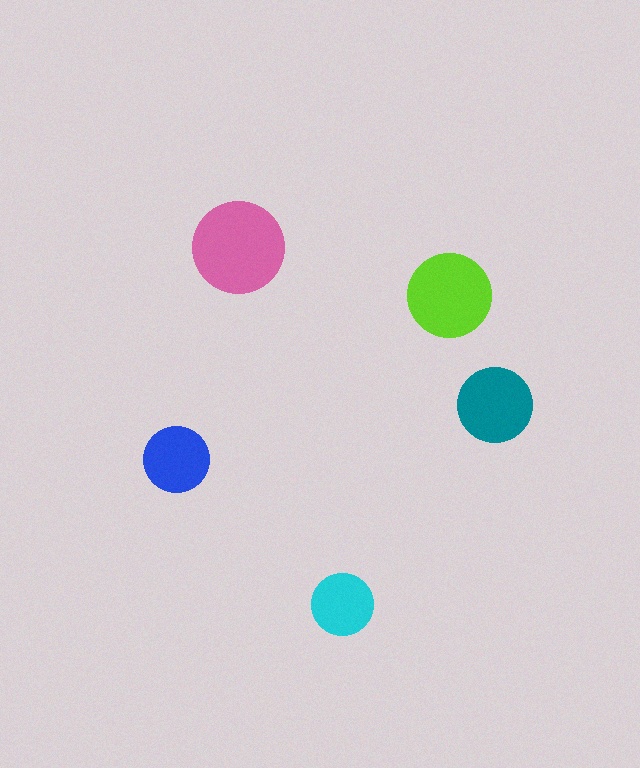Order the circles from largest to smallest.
the pink one, the lime one, the teal one, the blue one, the cyan one.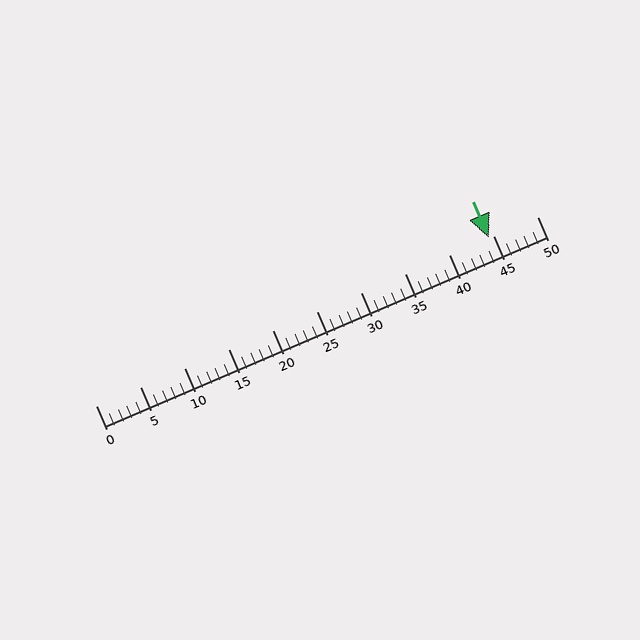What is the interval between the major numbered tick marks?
The major tick marks are spaced 5 units apart.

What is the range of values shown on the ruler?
The ruler shows values from 0 to 50.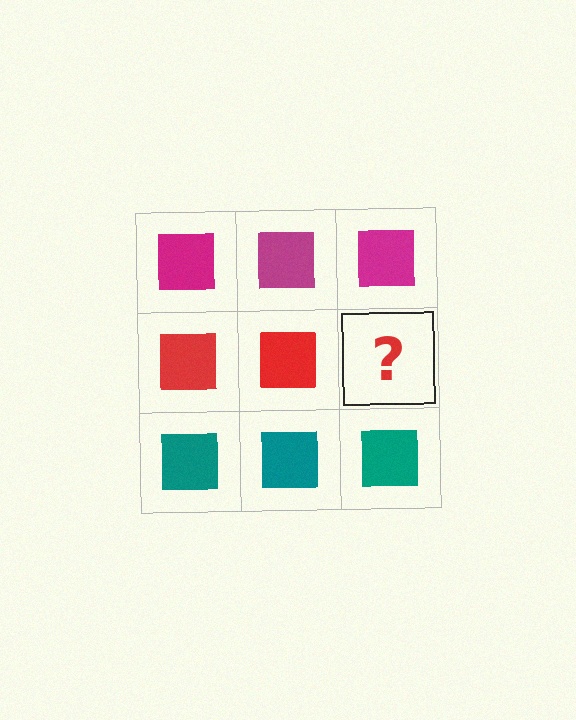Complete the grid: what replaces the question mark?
The question mark should be replaced with a red square.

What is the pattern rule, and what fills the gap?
The rule is that each row has a consistent color. The gap should be filled with a red square.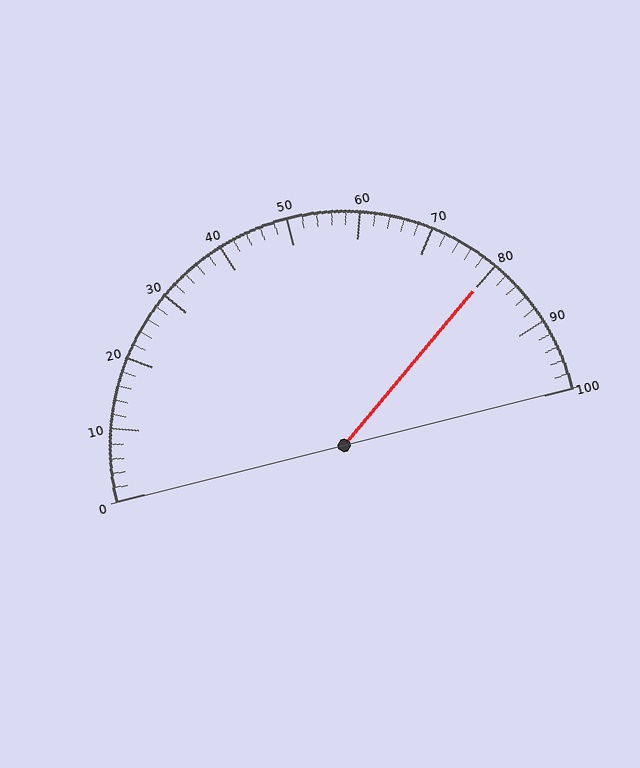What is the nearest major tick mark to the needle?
The nearest major tick mark is 80.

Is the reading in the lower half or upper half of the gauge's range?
The reading is in the upper half of the range (0 to 100).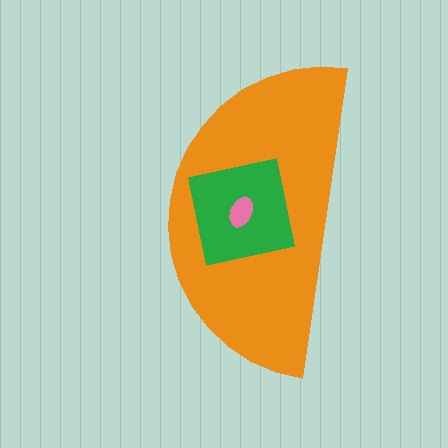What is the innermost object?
The pink ellipse.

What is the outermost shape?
The orange semicircle.